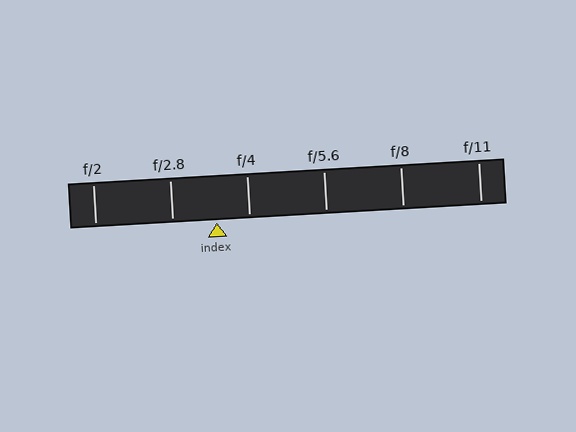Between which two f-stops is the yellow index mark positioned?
The index mark is between f/2.8 and f/4.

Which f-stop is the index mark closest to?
The index mark is closest to f/4.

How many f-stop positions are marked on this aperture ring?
There are 6 f-stop positions marked.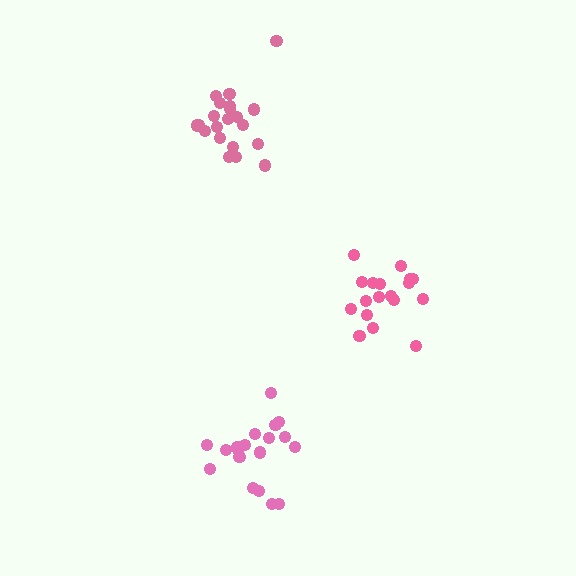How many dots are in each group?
Group 1: 21 dots, Group 2: 18 dots, Group 3: 19 dots (58 total).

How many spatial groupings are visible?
There are 3 spatial groupings.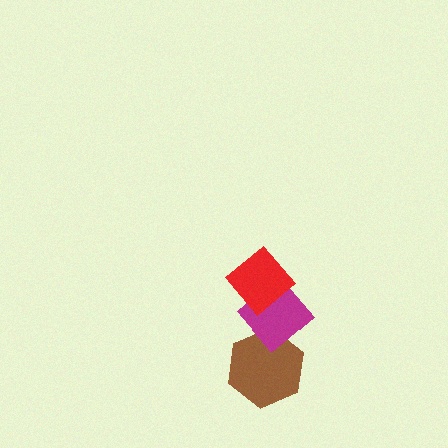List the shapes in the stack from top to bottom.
From top to bottom: the red diamond, the magenta diamond, the brown hexagon.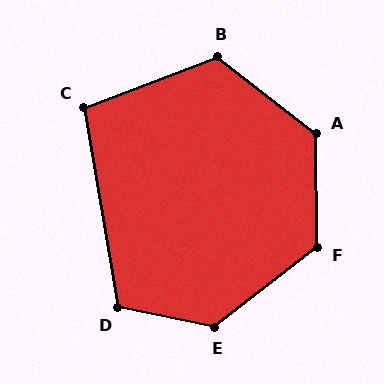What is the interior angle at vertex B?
Approximately 121 degrees (obtuse).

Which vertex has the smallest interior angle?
C, at approximately 101 degrees.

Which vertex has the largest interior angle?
E, at approximately 130 degrees.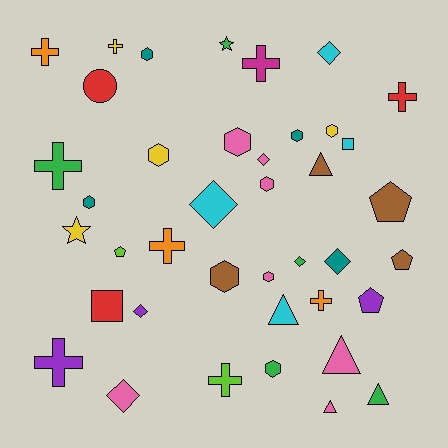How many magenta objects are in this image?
There is 1 magenta object.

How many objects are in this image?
There are 40 objects.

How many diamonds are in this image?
There are 7 diamonds.